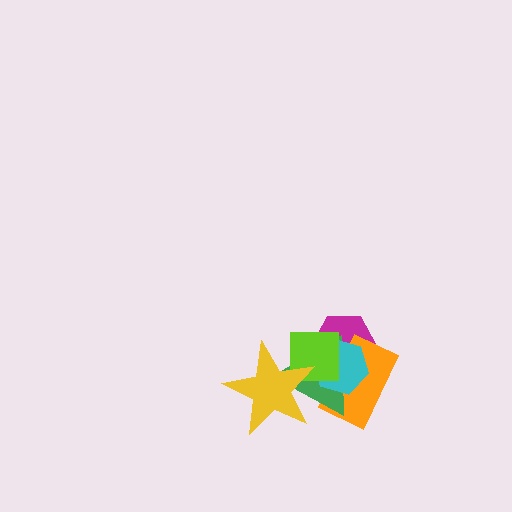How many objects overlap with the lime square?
5 objects overlap with the lime square.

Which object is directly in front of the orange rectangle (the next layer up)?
The green triangle is directly in front of the orange rectangle.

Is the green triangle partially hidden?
Yes, it is partially covered by another shape.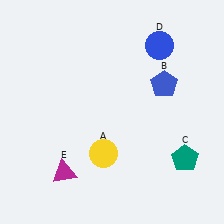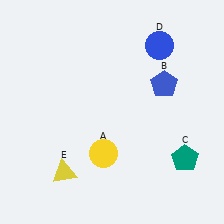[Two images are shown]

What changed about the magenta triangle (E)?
In Image 1, E is magenta. In Image 2, it changed to yellow.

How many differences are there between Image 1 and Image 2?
There is 1 difference between the two images.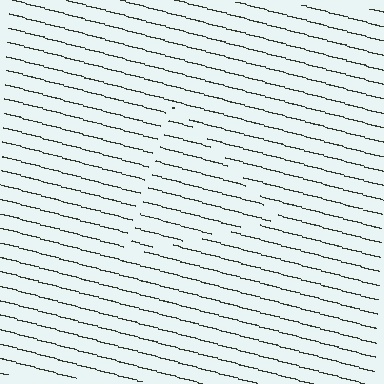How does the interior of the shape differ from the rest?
The interior of the shape contains the same grating, shifted by half a period — the contour is defined by the phase discontinuity where line-ends from the inner and outer gratings abut.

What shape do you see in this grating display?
An illusory triangle. The interior of the shape contains the same grating, shifted by half a period — the contour is defined by the phase discontinuity where line-ends from the inner and outer gratings abut.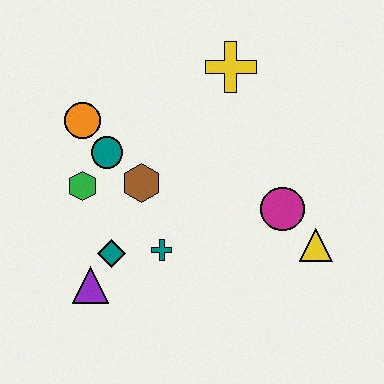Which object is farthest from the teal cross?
The yellow cross is farthest from the teal cross.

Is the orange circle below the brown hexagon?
No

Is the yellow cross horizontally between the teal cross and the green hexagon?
No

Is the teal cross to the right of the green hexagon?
Yes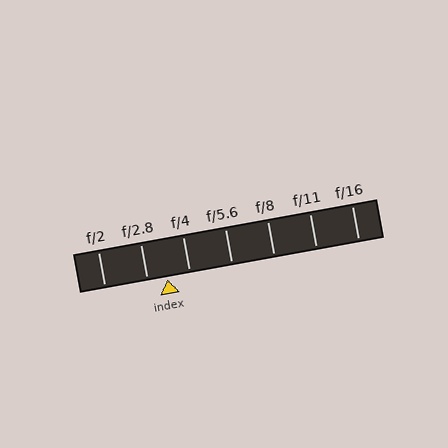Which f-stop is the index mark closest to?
The index mark is closest to f/2.8.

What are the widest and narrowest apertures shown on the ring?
The widest aperture shown is f/2 and the narrowest is f/16.